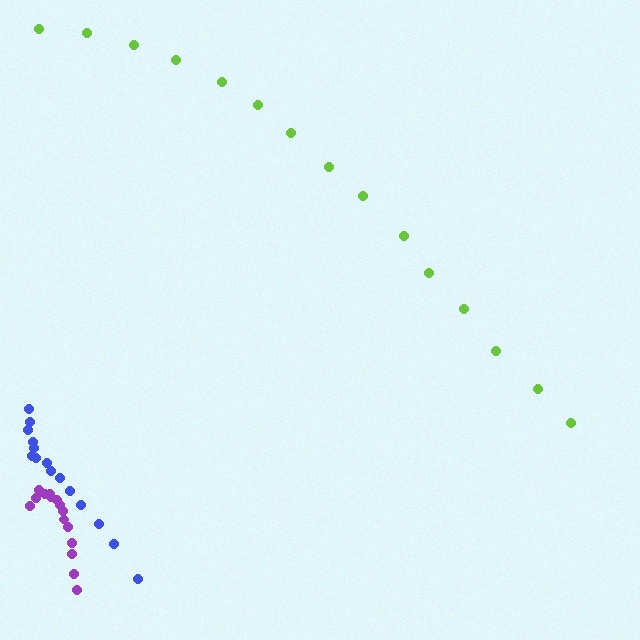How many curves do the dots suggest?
There are 3 distinct paths.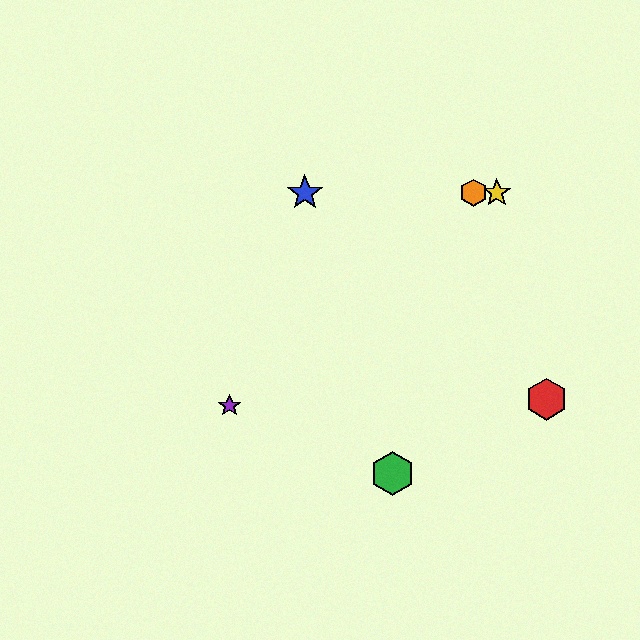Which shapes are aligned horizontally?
The blue star, the yellow star, the orange hexagon are aligned horizontally.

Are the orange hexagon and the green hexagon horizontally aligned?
No, the orange hexagon is at y≈193 and the green hexagon is at y≈473.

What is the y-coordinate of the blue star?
The blue star is at y≈193.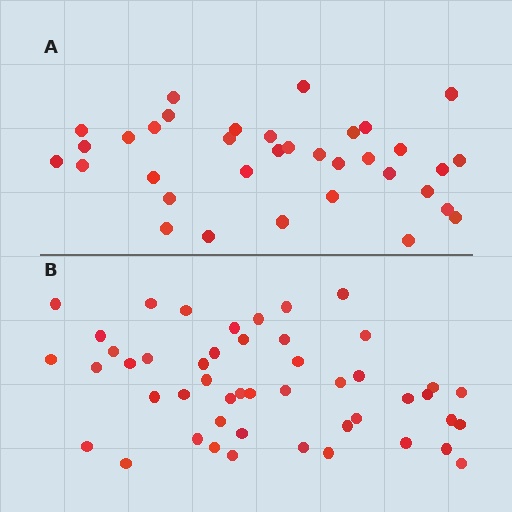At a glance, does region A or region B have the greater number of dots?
Region B (the bottom region) has more dots.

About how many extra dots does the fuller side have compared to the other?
Region B has approximately 15 more dots than region A.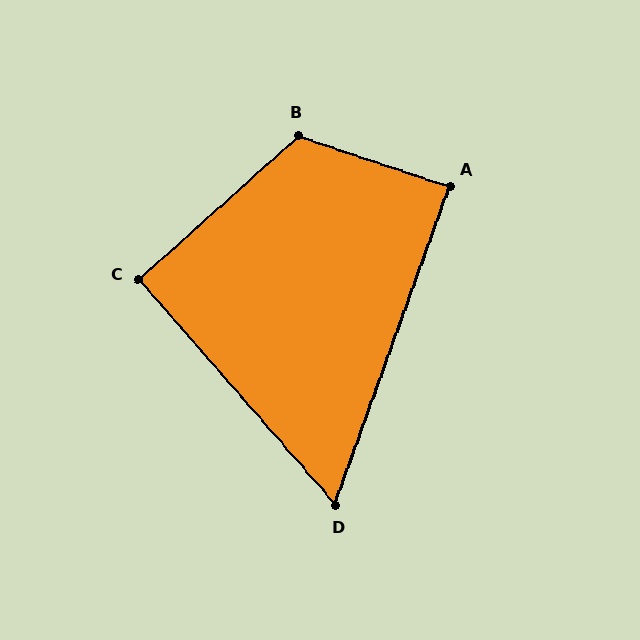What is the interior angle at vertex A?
Approximately 89 degrees (approximately right).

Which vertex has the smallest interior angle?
D, at approximately 61 degrees.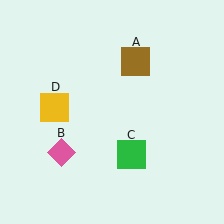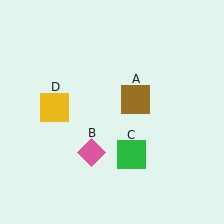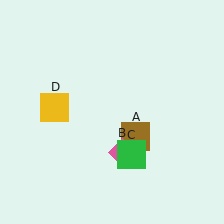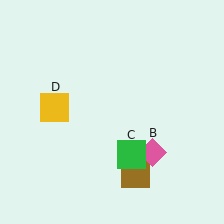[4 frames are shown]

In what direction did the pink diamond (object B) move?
The pink diamond (object B) moved right.